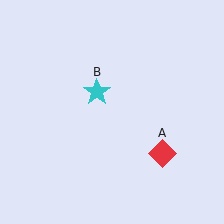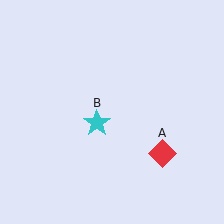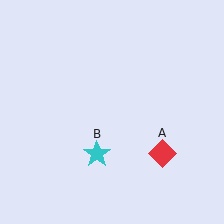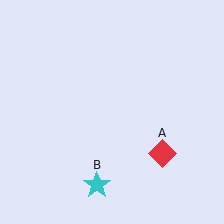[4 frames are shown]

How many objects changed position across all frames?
1 object changed position: cyan star (object B).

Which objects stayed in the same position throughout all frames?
Red diamond (object A) remained stationary.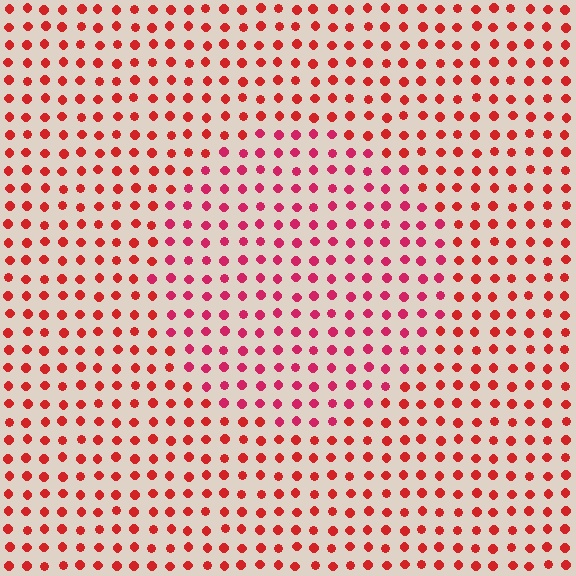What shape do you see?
I see a circle.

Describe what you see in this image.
The image is filled with small red elements in a uniform arrangement. A circle-shaped region is visible where the elements are tinted to a slightly different hue, forming a subtle color boundary.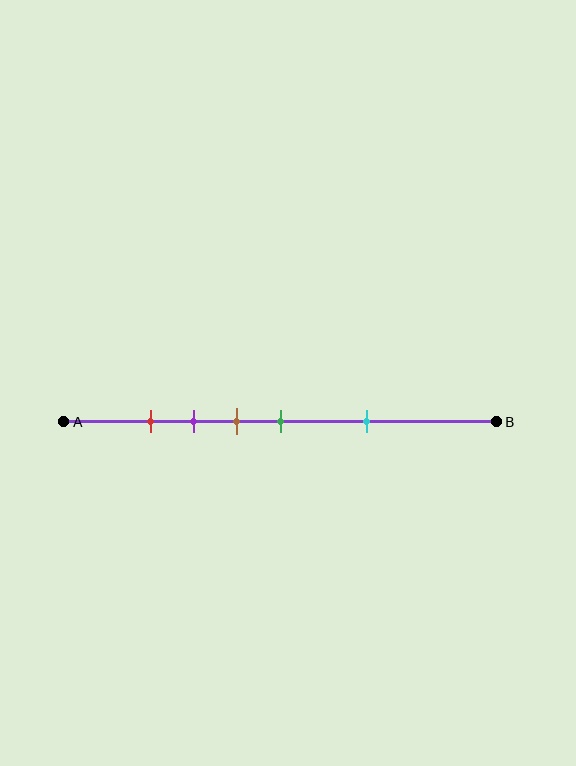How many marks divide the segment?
There are 5 marks dividing the segment.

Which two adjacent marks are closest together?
The red and purple marks are the closest adjacent pair.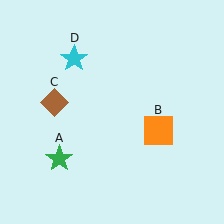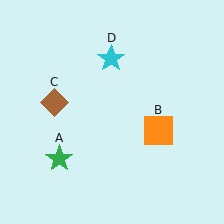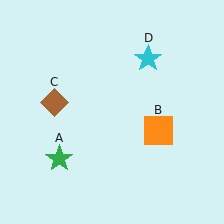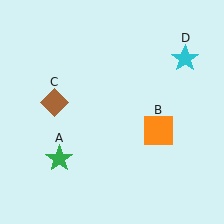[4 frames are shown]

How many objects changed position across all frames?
1 object changed position: cyan star (object D).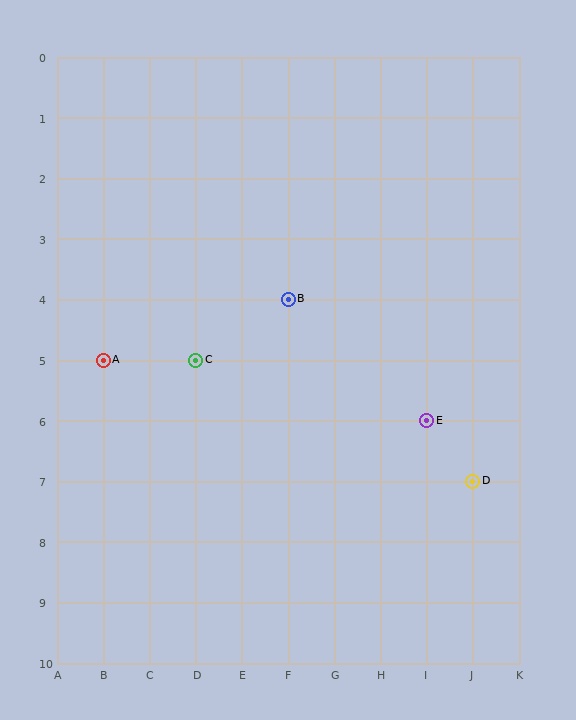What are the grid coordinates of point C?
Point C is at grid coordinates (D, 5).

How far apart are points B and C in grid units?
Points B and C are 2 columns and 1 row apart (about 2.2 grid units diagonally).